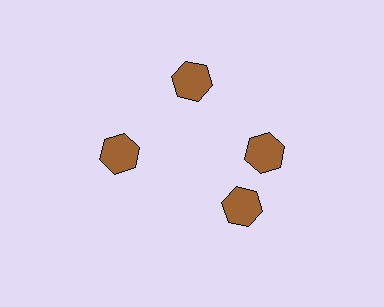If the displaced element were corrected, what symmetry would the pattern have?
It would have 4-fold rotational symmetry — the pattern would map onto itself every 90 degrees.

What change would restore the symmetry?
The symmetry would be restored by rotating it back into even spacing with its neighbors so that all 4 hexagons sit at equal angles and equal distance from the center.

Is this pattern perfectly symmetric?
No. The 4 brown hexagons are arranged in a ring, but one element near the 6 o'clock position is rotated out of alignment along the ring, breaking the 4-fold rotational symmetry.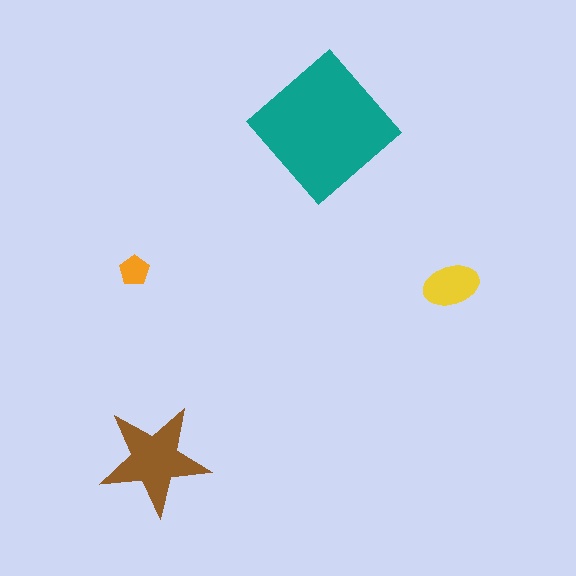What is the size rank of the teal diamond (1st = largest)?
1st.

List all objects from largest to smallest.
The teal diamond, the brown star, the yellow ellipse, the orange pentagon.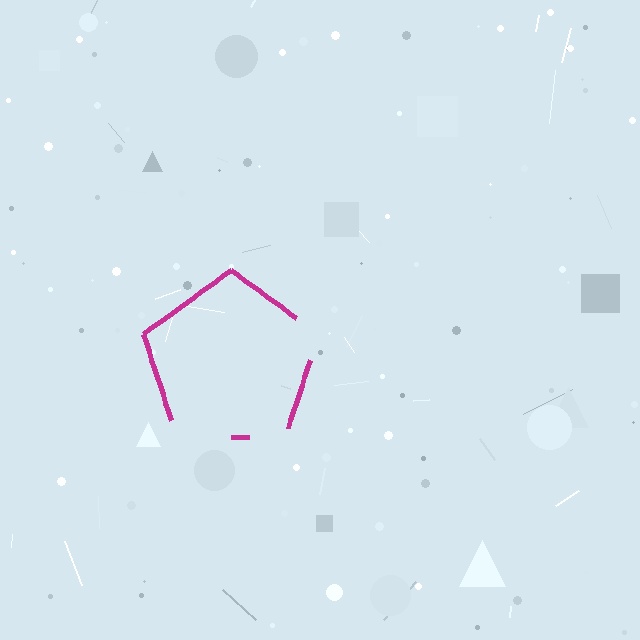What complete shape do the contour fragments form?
The contour fragments form a pentagon.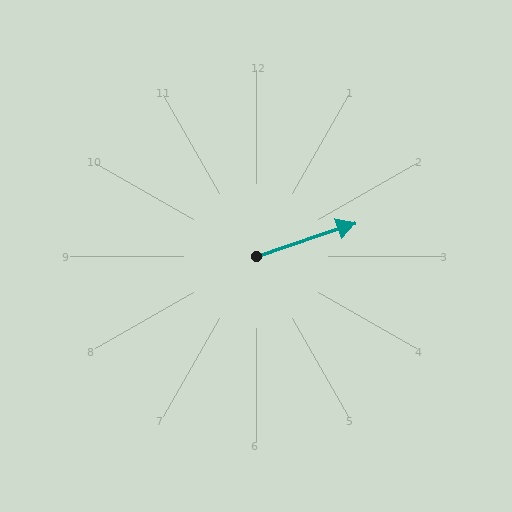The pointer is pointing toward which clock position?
Roughly 2 o'clock.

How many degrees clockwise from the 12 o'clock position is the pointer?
Approximately 72 degrees.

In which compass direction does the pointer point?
East.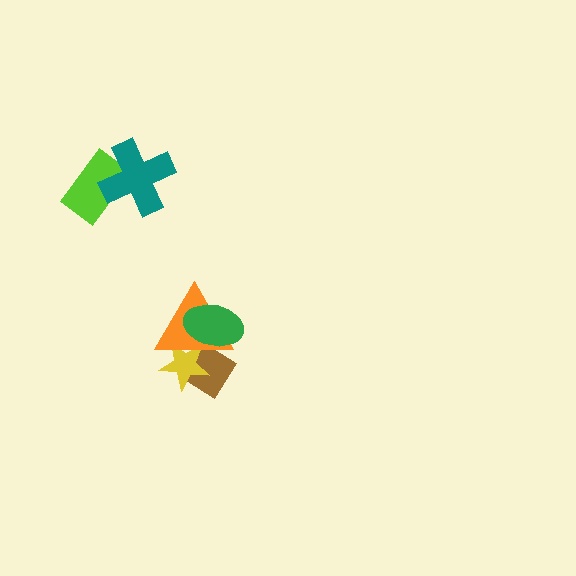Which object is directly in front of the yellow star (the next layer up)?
The orange triangle is directly in front of the yellow star.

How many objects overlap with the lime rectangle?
1 object overlaps with the lime rectangle.